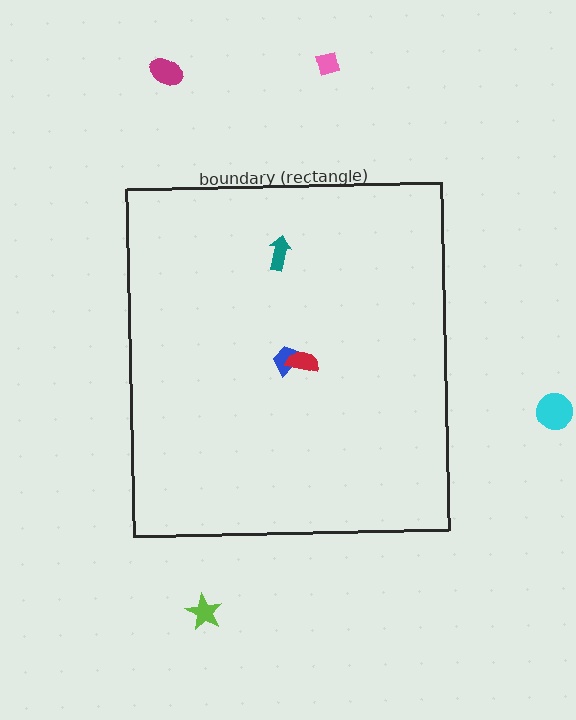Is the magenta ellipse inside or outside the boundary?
Outside.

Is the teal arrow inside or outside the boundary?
Inside.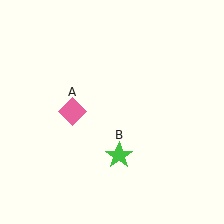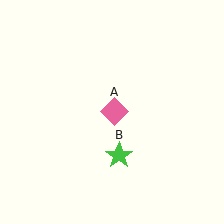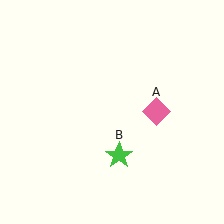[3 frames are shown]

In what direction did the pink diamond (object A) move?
The pink diamond (object A) moved right.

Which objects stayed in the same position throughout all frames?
Green star (object B) remained stationary.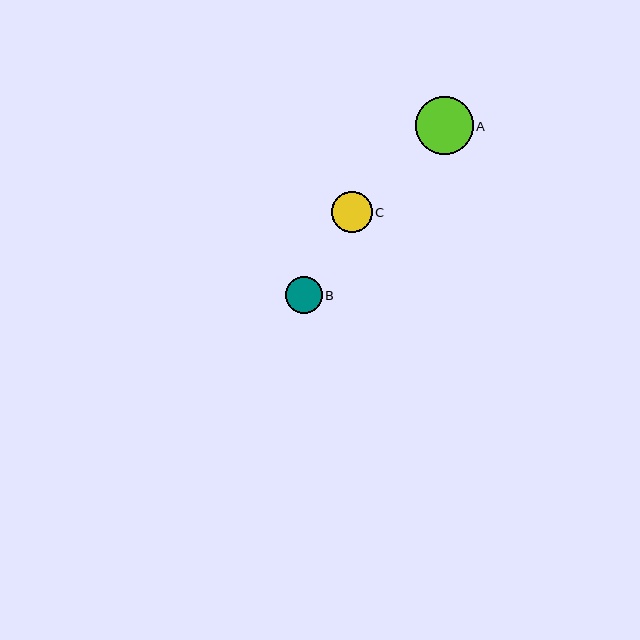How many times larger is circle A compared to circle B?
Circle A is approximately 1.6 times the size of circle B.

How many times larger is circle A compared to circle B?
Circle A is approximately 1.6 times the size of circle B.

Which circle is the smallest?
Circle B is the smallest with a size of approximately 37 pixels.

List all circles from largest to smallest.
From largest to smallest: A, C, B.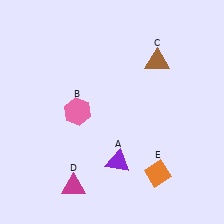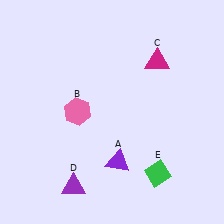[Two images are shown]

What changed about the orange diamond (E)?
In Image 1, E is orange. In Image 2, it changed to green.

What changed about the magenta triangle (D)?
In Image 1, D is magenta. In Image 2, it changed to purple.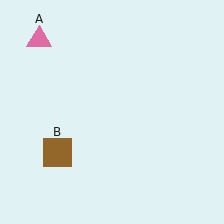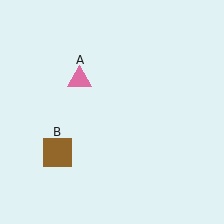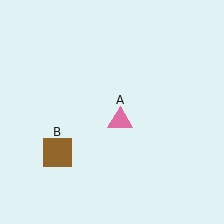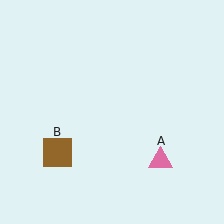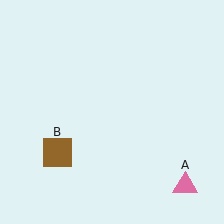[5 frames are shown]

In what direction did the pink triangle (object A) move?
The pink triangle (object A) moved down and to the right.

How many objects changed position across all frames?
1 object changed position: pink triangle (object A).